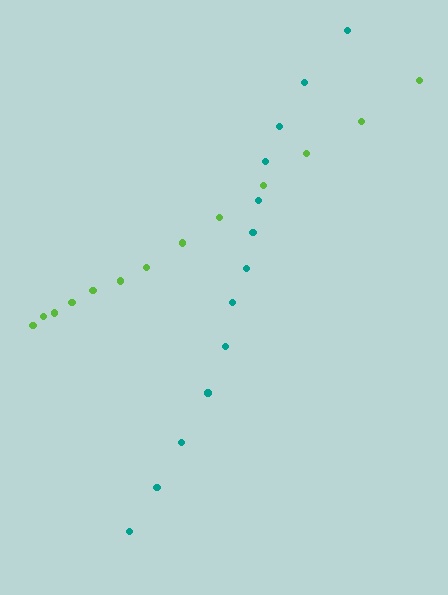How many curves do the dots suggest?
There are 2 distinct paths.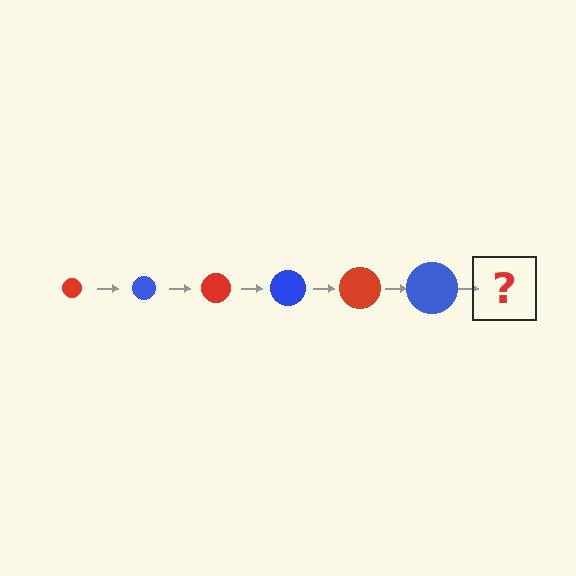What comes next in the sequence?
The next element should be a red circle, larger than the previous one.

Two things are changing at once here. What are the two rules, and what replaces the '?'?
The two rules are that the circle grows larger each step and the color cycles through red and blue. The '?' should be a red circle, larger than the previous one.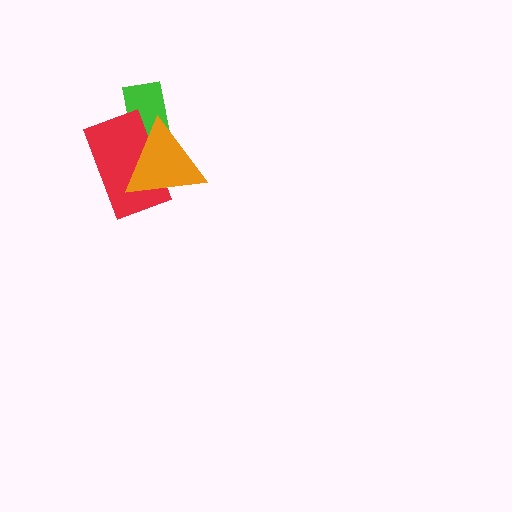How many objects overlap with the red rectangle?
2 objects overlap with the red rectangle.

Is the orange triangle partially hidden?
No, no other shape covers it.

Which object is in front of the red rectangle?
The orange triangle is in front of the red rectangle.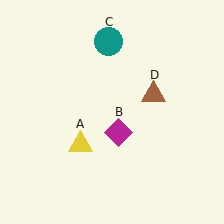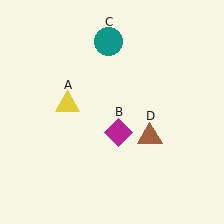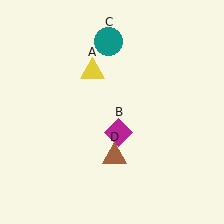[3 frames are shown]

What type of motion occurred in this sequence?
The yellow triangle (object A), brown triangle (object D) rotated clockwise around the center of the scene.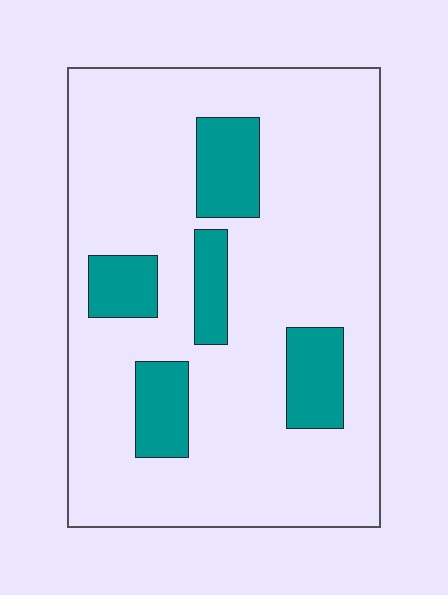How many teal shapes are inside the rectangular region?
5.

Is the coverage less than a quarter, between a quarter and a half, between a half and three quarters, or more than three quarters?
Less than a quarter.